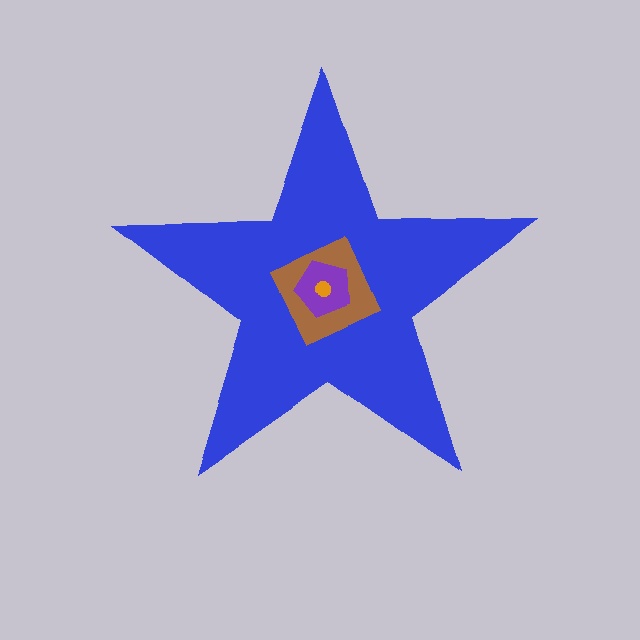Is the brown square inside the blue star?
Yes.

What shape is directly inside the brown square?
The purple pentagon.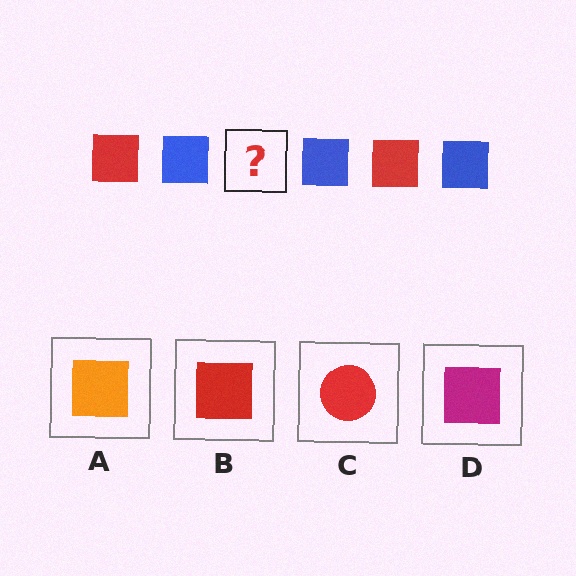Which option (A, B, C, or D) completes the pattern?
B.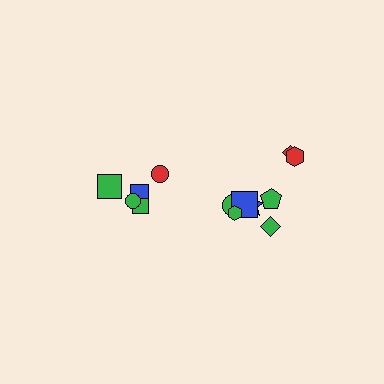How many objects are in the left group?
There are 5 objects.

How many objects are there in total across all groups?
There are 13 objects.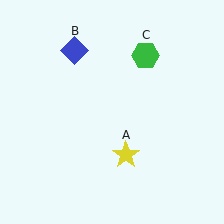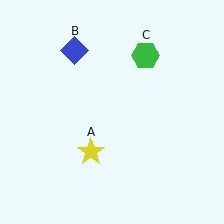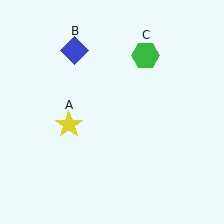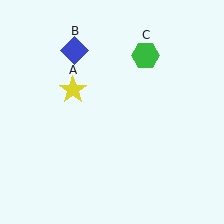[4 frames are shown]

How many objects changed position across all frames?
1 object changed position: yellow star (object A).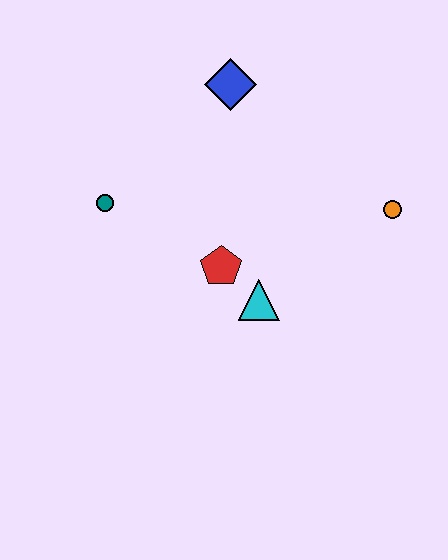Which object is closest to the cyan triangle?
The red pentagon is closest to the cyan triangle.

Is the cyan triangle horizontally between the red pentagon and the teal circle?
No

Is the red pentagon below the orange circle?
Yes